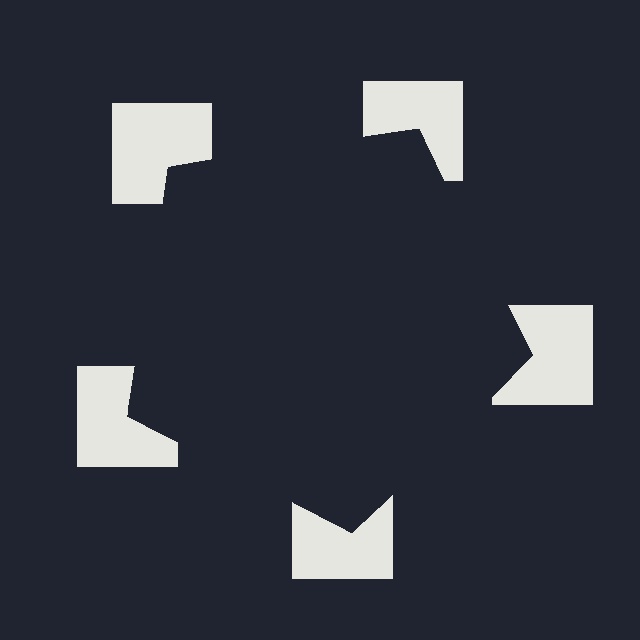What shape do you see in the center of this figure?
An illusory pentagon — its edges are inferred from the aligned wedge cuts in the notched squares, not physically drawn.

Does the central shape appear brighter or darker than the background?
It typically appears slightly darker than the background, even though no actual brightness change is drawn.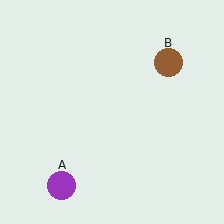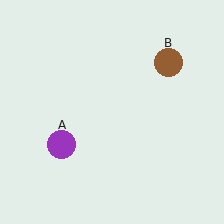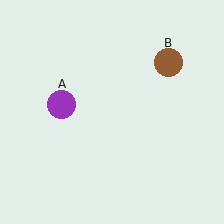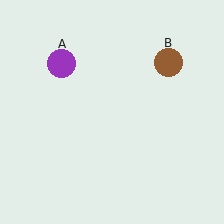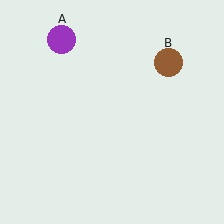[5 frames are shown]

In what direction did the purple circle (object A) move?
The purple circle (object A) moved up.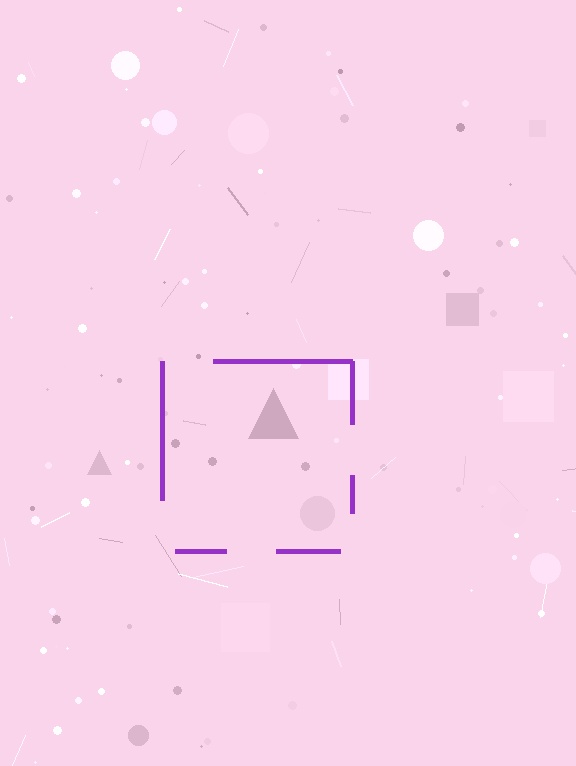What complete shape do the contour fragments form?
The contour fragments form a square.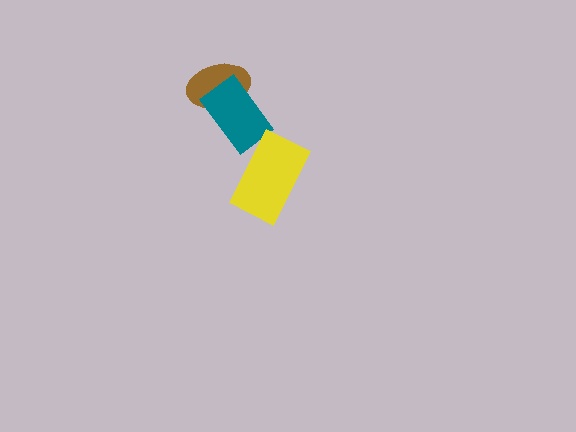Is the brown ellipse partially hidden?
Yes, it is partially covered by another shape.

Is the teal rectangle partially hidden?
No, no other shape covers it.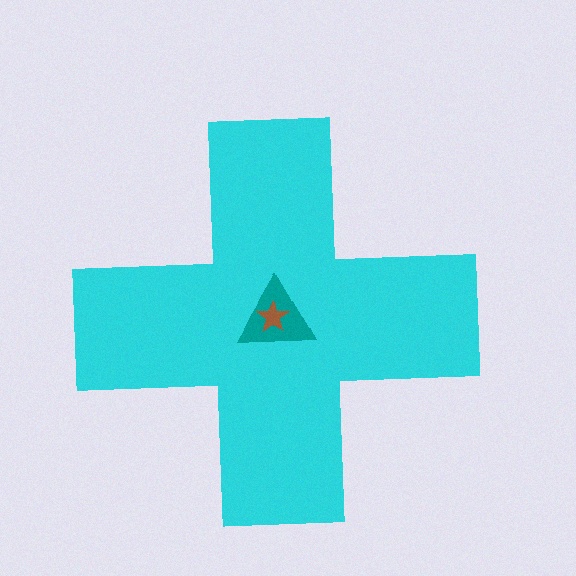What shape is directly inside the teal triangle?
The brown star.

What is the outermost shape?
The cyan cross.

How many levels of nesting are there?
3.